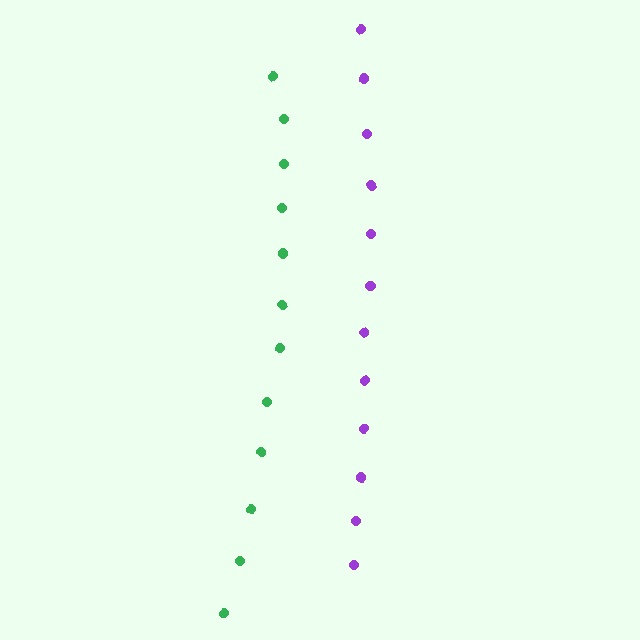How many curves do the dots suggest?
There are 2 distinct paths.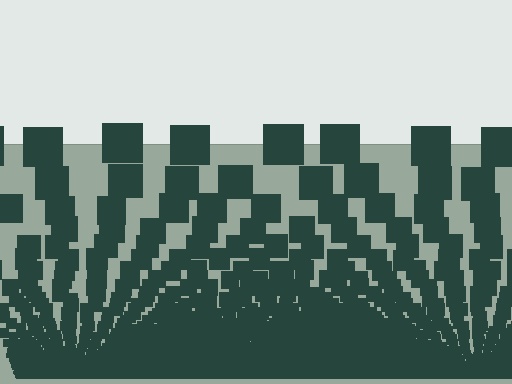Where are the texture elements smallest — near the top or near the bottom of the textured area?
Near the bottom.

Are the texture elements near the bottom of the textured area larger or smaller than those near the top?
Smaller. The gradient is inverted — elements near the bottom are smaller and denser.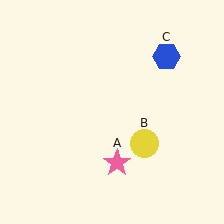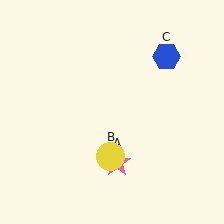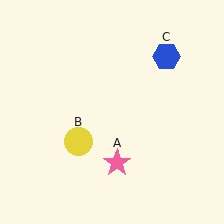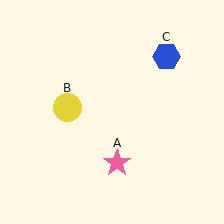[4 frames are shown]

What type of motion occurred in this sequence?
The yellow circle (object B) rotated clockwise around the center of the scene.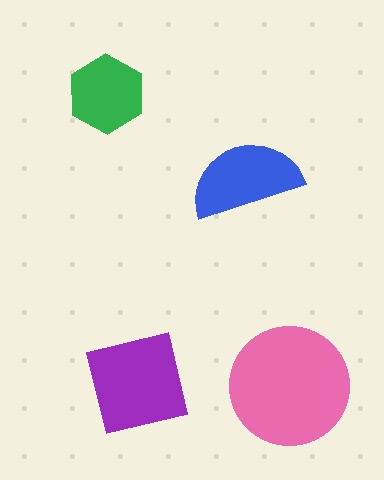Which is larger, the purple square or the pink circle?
The pink circle.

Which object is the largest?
The pink circle.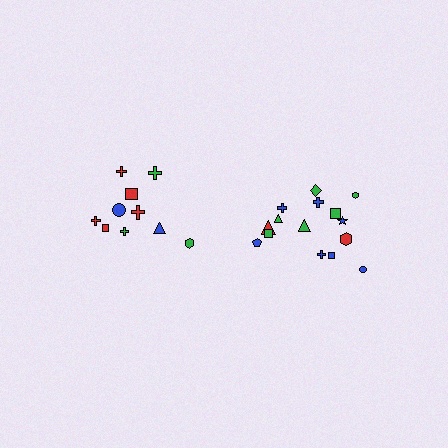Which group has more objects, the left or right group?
The right group.